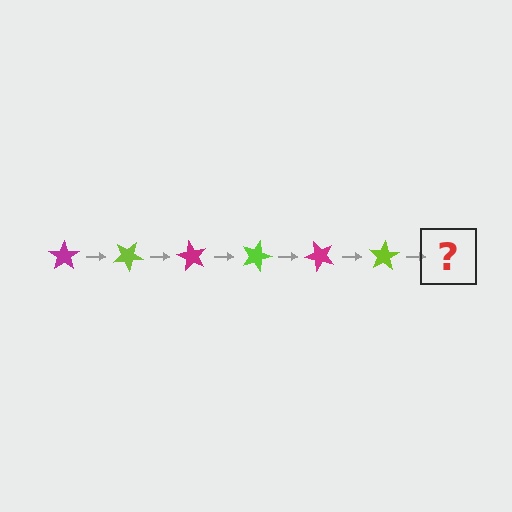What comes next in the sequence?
The next element should be a magenta star, rotated 180 degrees from the start.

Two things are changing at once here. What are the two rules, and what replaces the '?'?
The two rules are that it rotates 30 degrees each step and the color cycles through magenta and lime. The '?' should be a magenta star, rotated 180 degrees from the start.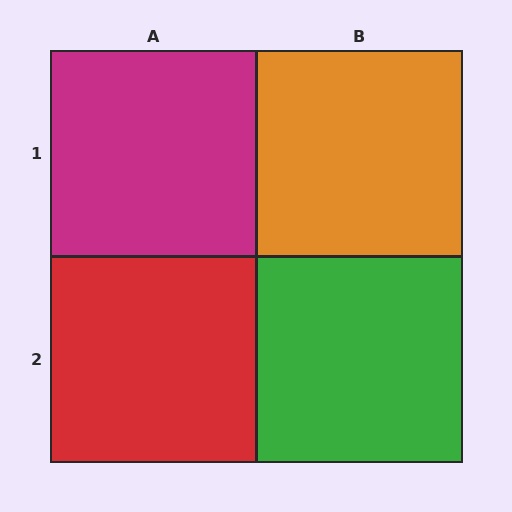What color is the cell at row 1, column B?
Orange.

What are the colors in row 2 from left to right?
Red, green.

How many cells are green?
1 cell is green.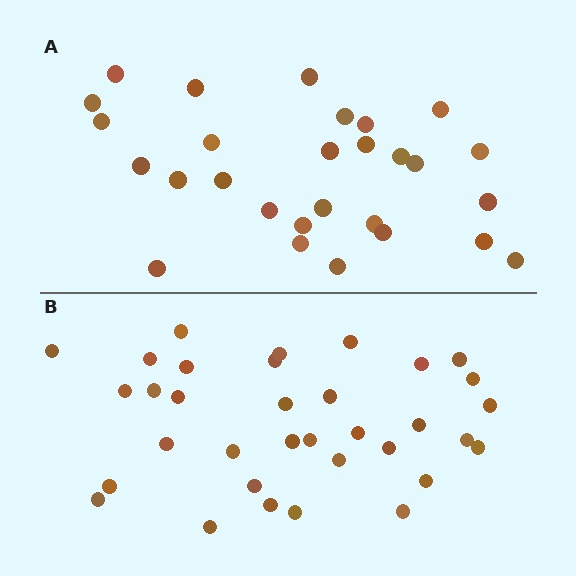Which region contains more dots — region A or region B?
Region B (the bottom region) has more dots.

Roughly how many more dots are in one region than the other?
Region B has about 6 more dots than region A.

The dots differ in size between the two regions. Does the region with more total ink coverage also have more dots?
No. Region A has more total ink coverage because its dots are larger, but region B actually contains more individual dots. Total area can be misleading — the number of items is what matters here.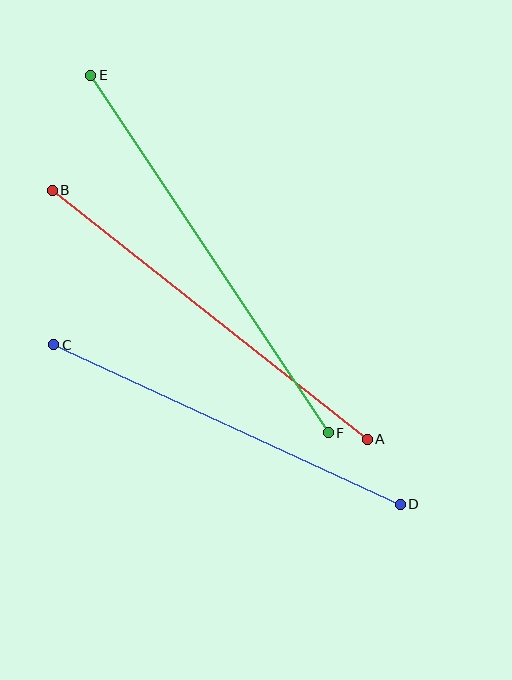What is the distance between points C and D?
The distance is approximately 382 pixels.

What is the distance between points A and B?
The distance is approximately 402 pixels.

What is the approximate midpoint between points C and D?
The midpoint is at approximately (227, 425) pixels.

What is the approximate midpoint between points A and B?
The midpoint is at approximately (210, 315) pixels.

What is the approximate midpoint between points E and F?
The midpoint is at approximately (210, 254) pixels.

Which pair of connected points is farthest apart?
Points E and F are farthest apart.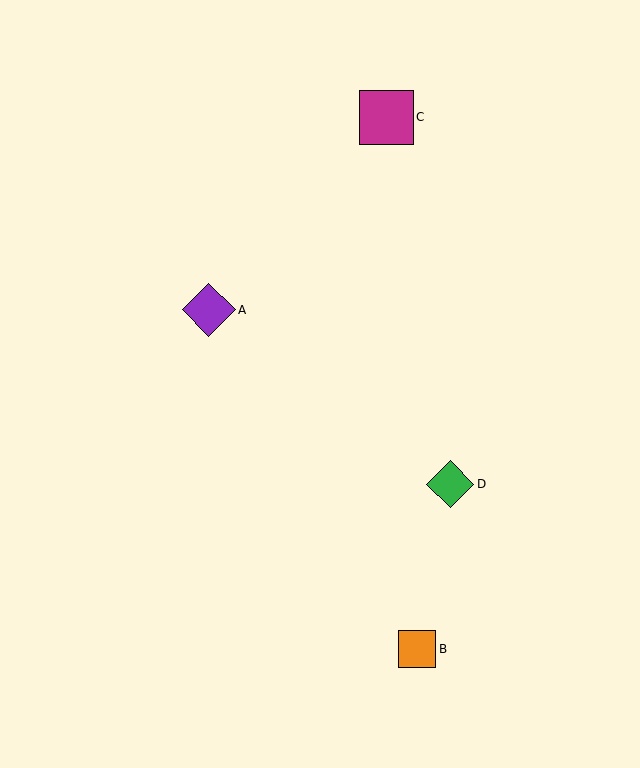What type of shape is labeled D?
Shape D is a green diamond.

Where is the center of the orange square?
The center of the orange square is at (417, 649).